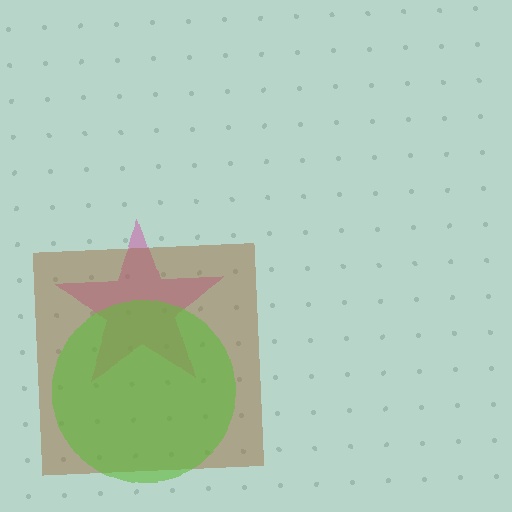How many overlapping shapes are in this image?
There are 3 overlapping shapes in the image.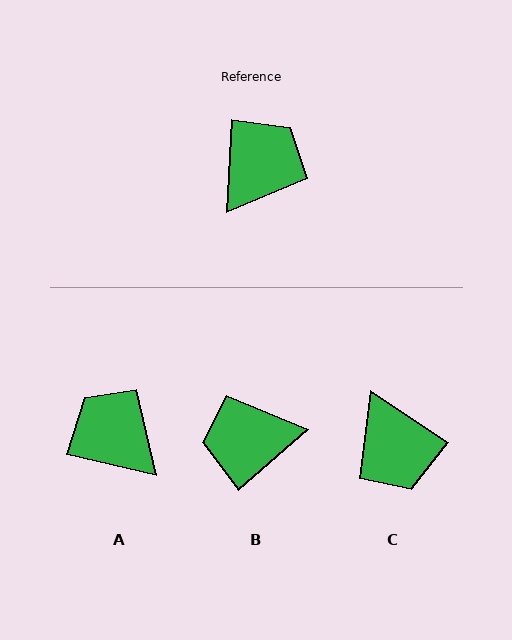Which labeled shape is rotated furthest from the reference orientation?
B, about 134 degrees away.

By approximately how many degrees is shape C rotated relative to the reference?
Approximately 120 degrees clockwise.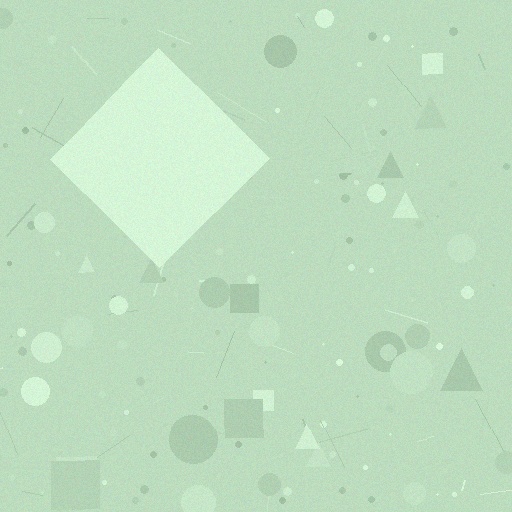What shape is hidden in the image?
A diamond is hidden in the image.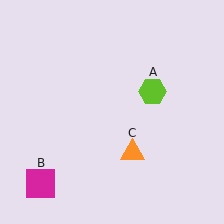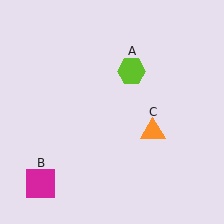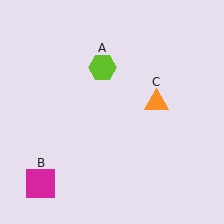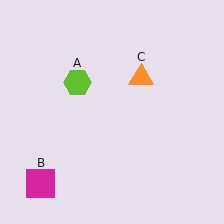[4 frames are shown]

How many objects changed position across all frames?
2 objects changed position: lime hexagon (object A), orange triangle (object C).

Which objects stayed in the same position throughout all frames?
Magenta square (object B) remained stationary.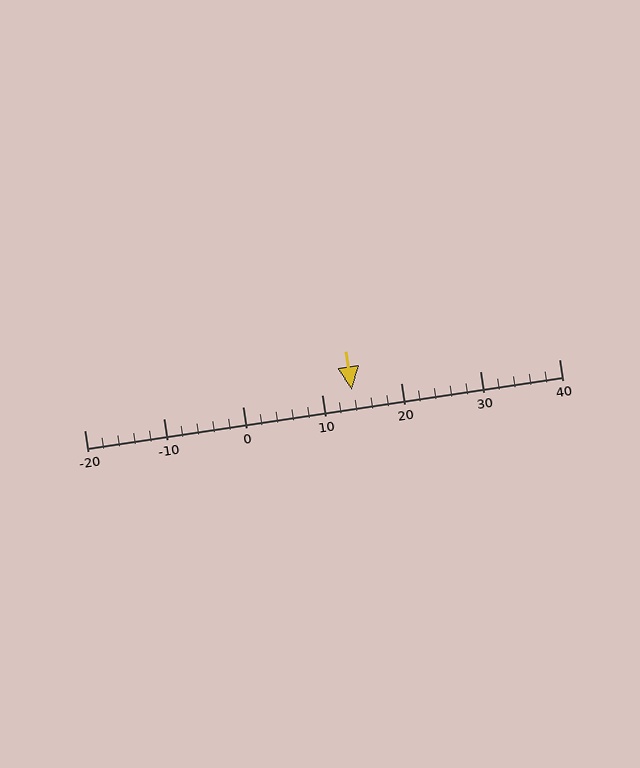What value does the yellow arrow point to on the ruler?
The yellow arrow points to approximately 14.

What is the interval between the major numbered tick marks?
The major tick marks are spaced 10 units apart.